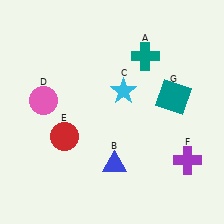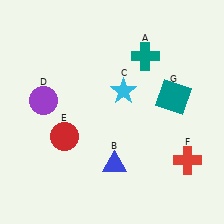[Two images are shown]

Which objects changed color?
D changed from pink to purple. F changed from purple to red.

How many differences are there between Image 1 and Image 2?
There are 2 differences between the two images.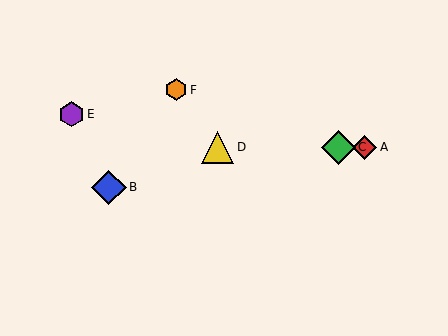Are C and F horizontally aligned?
No, C is at y≈147 and F is at y≈90.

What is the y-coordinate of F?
Object F is at y≈90.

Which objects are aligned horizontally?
Objects A, C, D are aligned horizontally.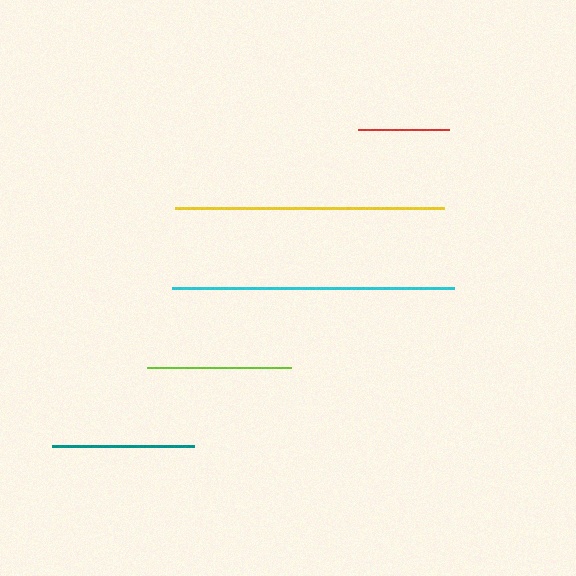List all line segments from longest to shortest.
From longest to shortest: cyan, yellow, lime, teal, red.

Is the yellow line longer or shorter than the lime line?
The yellow line is longer than the lime line.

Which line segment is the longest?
The cyan line is the longest at approximately 283 pixels.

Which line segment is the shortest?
The red line is the shortest at approximately 91 pixels.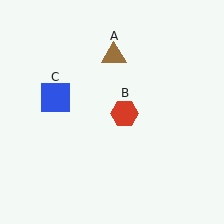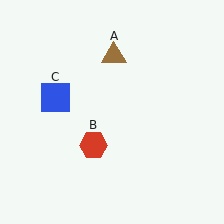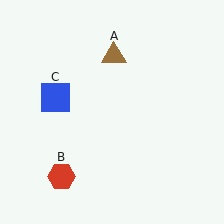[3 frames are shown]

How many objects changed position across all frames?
1 object changed position: red hexagon (object B).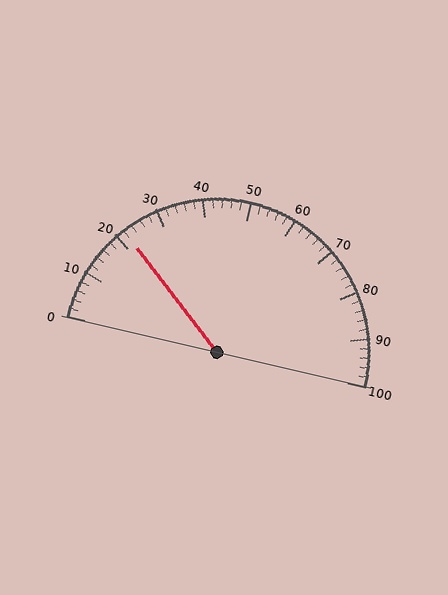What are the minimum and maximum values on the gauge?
The gauge ranges from 0 to 100.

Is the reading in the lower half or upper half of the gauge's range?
The reading is in the lower half of the range (0 to 100).